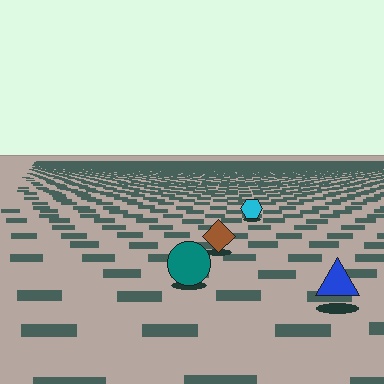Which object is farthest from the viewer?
The cyan hexagon is farthest from the viewer. It appears smaller and the ground texture around it is denser.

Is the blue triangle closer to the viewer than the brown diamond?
Yes. The blue triangle is closer — you can tell from the texture gradient: the ground texture is coarser near it.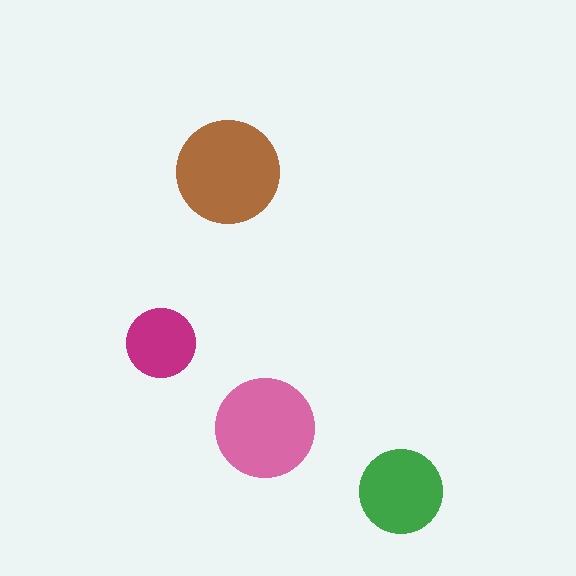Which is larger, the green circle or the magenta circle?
The green one.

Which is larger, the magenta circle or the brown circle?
The brown one.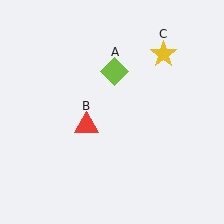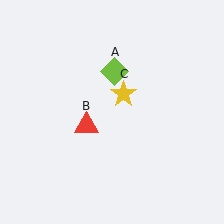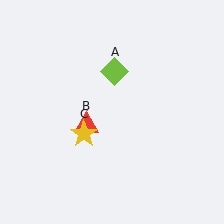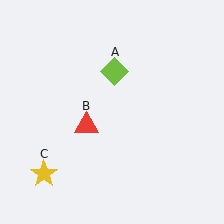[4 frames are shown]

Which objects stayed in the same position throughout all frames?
Lime diamond (object A) and red triangle (object B) remained stationary.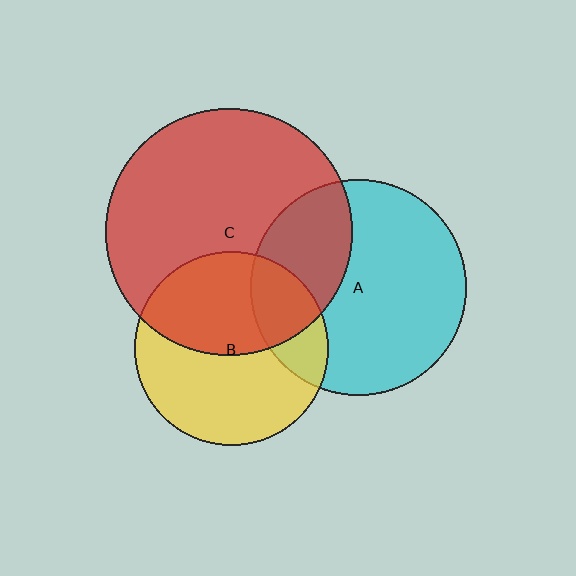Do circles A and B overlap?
Yes.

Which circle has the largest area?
Circle C (red).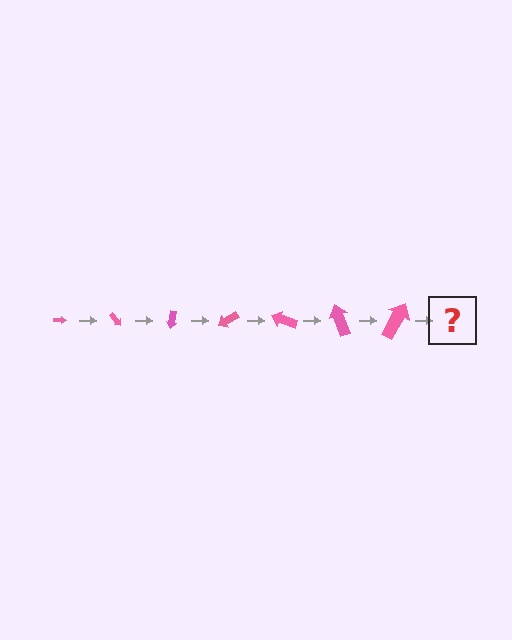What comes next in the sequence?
The next element should be an arrow, larger than the previous one and rotated 350 degrees from the start.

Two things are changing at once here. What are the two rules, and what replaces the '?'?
The two rules are that the arrow grows larger each step and it rotates 50 degrees each step. The '?' should be an arrow, larger than the previous one and rotated 350 degrees from the start.